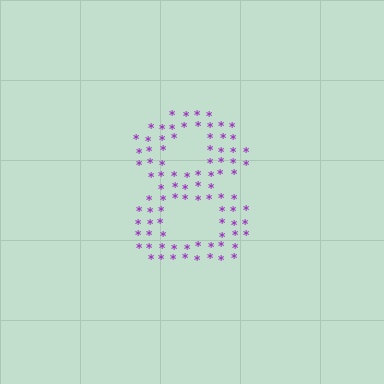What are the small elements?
The small elements are asterisks.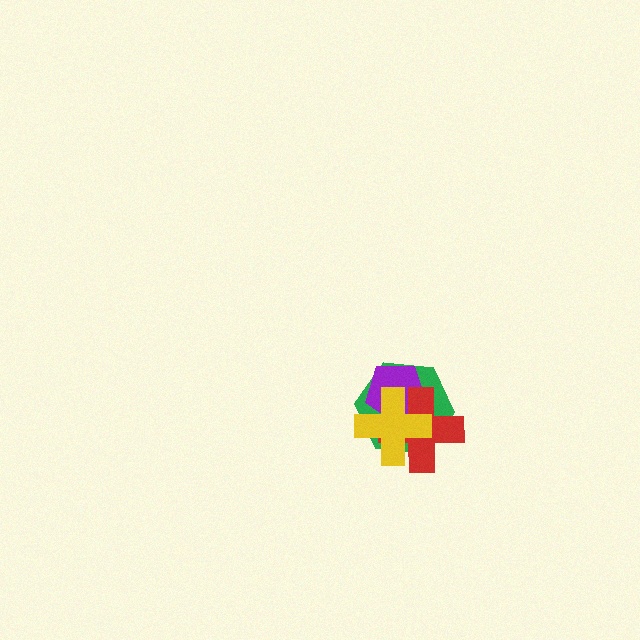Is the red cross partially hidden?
Yes, it is partially covered by another shape.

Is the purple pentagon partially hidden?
Yes, it is partially covered by another shape.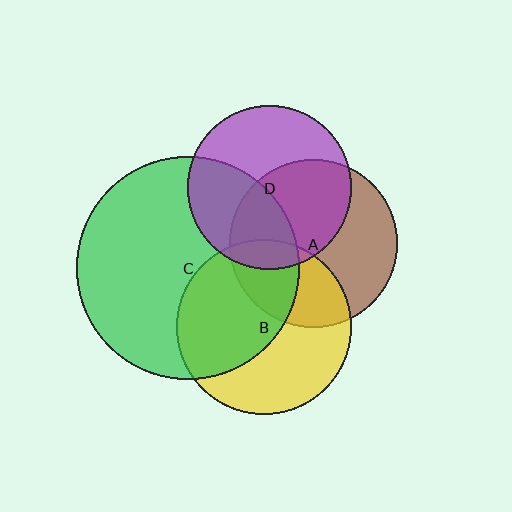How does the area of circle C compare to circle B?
Approximately 1.6 times.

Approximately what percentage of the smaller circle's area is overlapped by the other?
Approximately 10%.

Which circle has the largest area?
Circle C (green).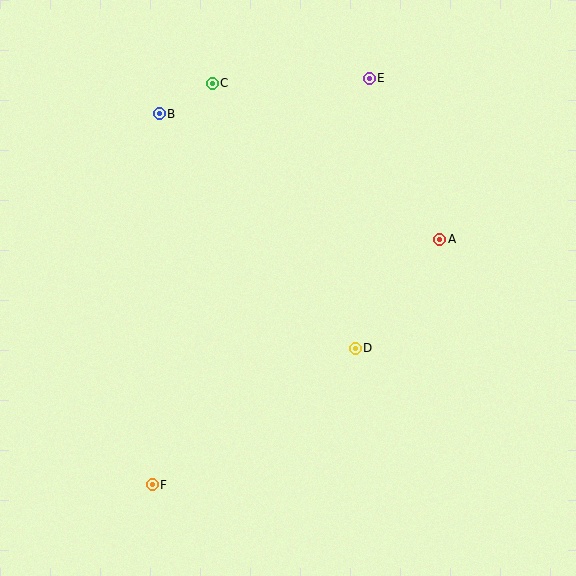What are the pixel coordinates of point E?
Point E is at (369, 78).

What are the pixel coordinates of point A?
Point A is at (440, 239).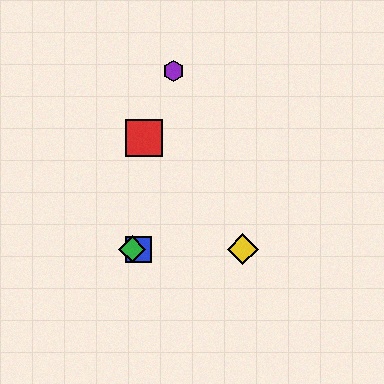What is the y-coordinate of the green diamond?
The green diamond is at y≈249.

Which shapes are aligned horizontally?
The blue square, the green diamond, the yellow diamond are aligned horizontally.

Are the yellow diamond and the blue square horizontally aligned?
Yes, both are at y≈249.